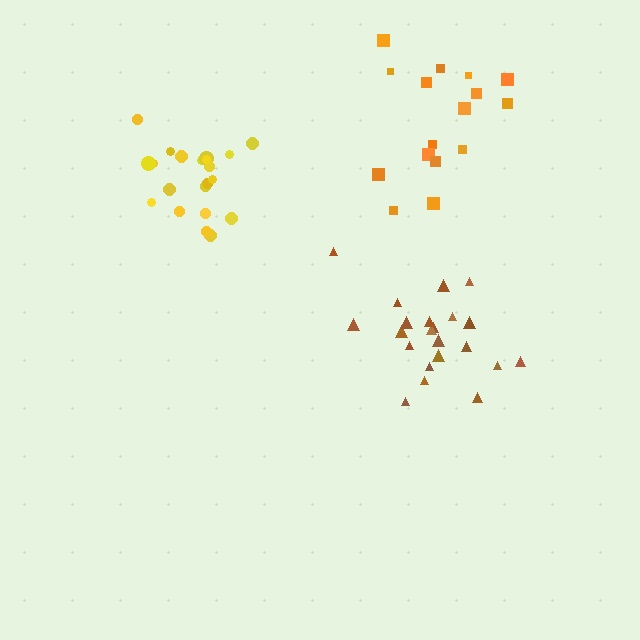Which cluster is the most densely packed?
Yellow.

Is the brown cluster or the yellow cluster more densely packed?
Yellow.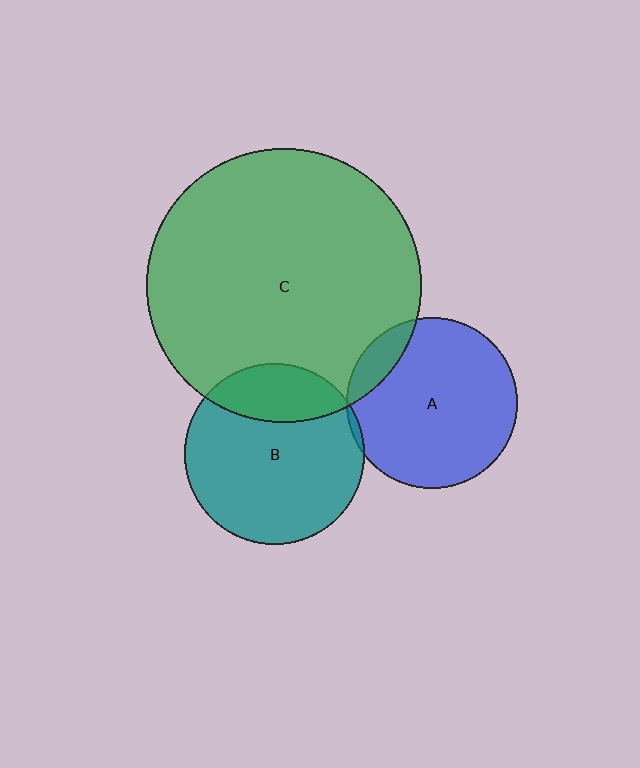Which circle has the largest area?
Circle C (green).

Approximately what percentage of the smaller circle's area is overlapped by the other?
Approximately 25%.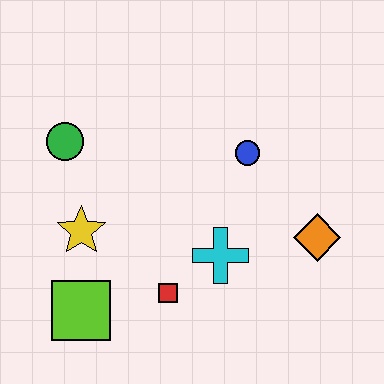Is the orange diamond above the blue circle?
No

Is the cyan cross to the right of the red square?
Yes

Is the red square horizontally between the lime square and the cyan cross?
Yes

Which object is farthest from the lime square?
The orange diamond is farthest from the lime square.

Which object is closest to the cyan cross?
The red square is closest to the cyan cross.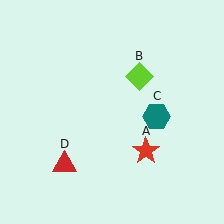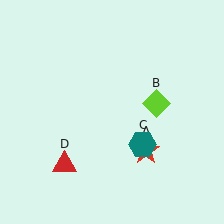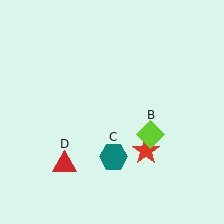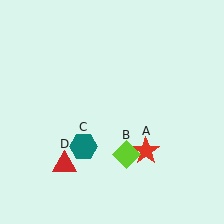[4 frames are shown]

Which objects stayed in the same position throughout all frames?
Red star (object A) and red triangle (object D) remained stationary.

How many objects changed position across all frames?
2 objects changed position: lime diamond (object B), teal hexagon (object C).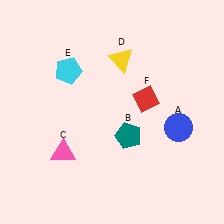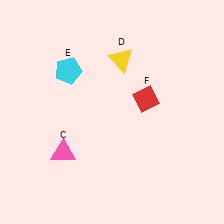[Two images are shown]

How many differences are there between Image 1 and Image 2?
There are 2 differences between the two images.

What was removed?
The teal pentagon (B), the blue circle (A) were removed in Image 2.